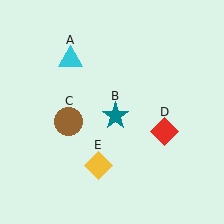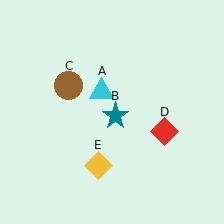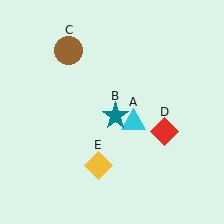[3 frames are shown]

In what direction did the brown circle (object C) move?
The brown circle (object C) moved up.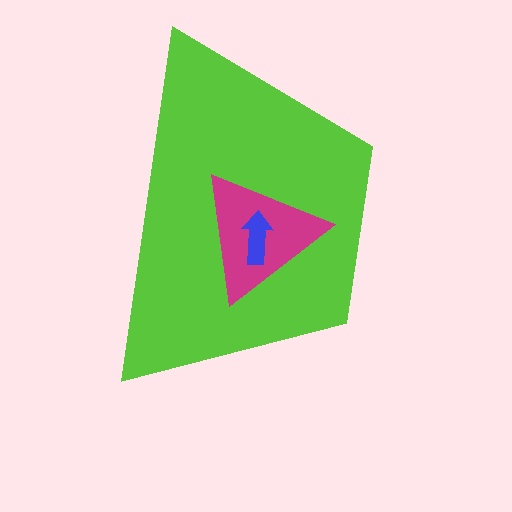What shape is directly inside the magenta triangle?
The blue arrow.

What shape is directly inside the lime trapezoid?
The magenta triangle.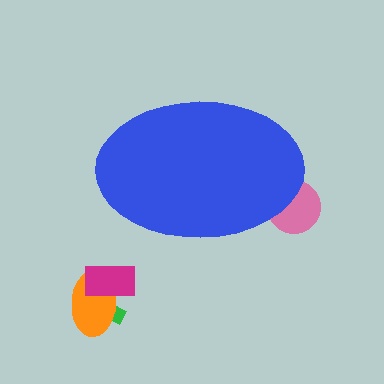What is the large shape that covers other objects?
A blue ellipse.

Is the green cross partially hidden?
No, the green cross is fully visible.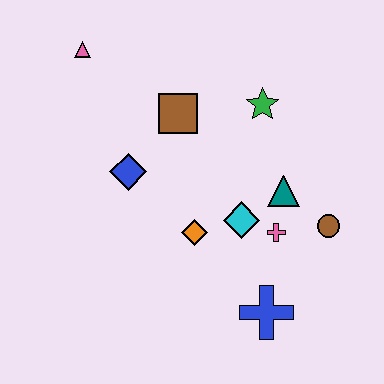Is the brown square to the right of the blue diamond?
Yes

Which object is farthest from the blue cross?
The pink triangle is farthest from the blue cross.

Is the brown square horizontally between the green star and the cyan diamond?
No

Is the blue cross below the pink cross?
Yes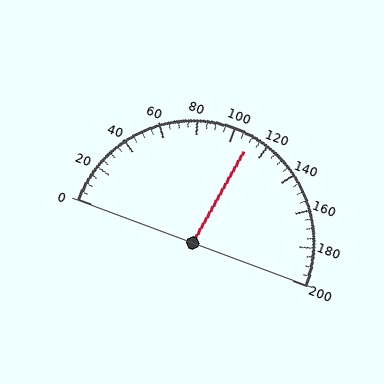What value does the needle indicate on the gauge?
The needle indicates approximately 110.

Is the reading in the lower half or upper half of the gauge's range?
The reading is in the upper half of the range (0 to 200).